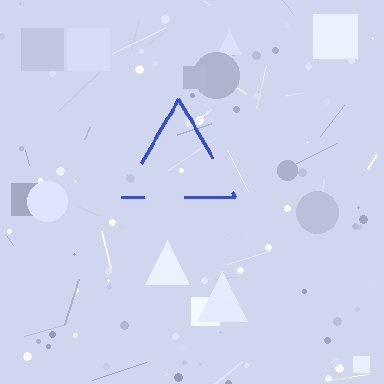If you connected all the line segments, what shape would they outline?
They would outline a triangle.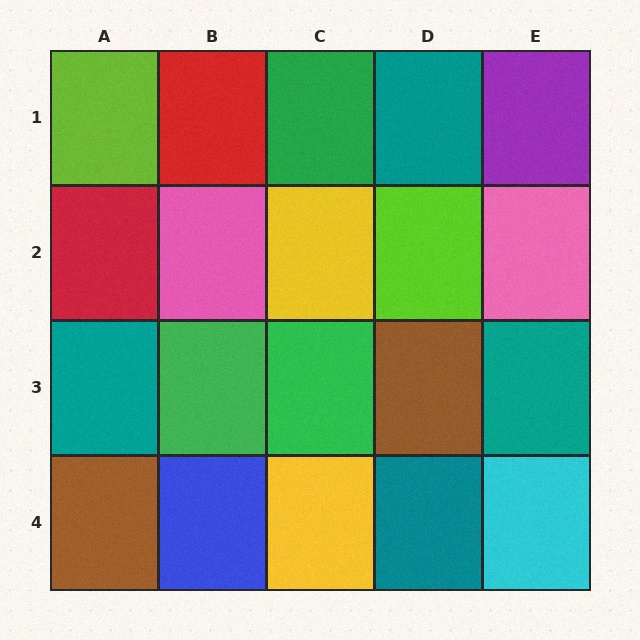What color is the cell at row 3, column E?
Teal.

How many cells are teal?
4 cells are teal.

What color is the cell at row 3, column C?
Green.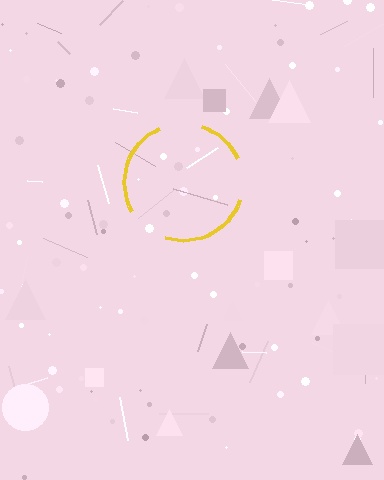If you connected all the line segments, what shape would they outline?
They would outline a circle.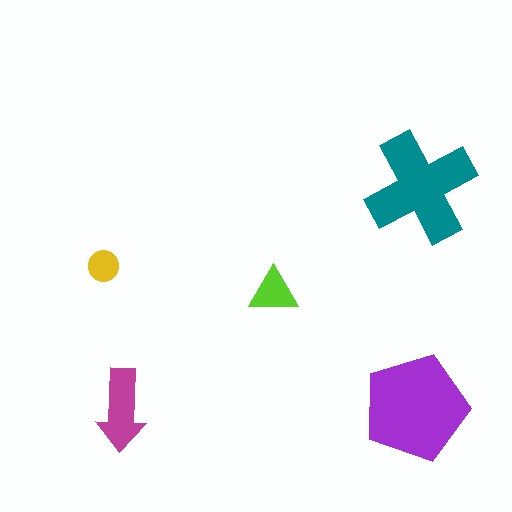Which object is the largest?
The purple pentagon.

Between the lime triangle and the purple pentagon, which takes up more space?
The purple pentagon.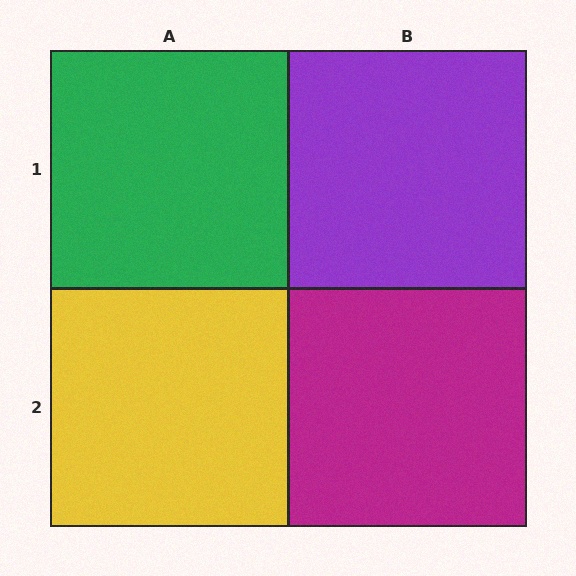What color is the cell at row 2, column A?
Yellow.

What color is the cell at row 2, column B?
Magenta.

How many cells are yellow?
1 cell is yellow.